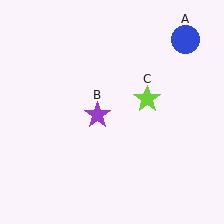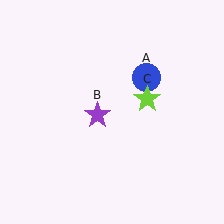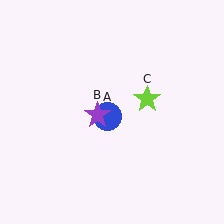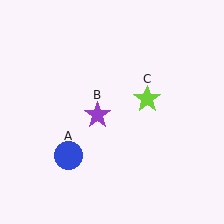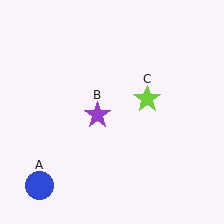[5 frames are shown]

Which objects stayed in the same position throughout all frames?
Purple star (object B) and lime star (object C) remained stationary.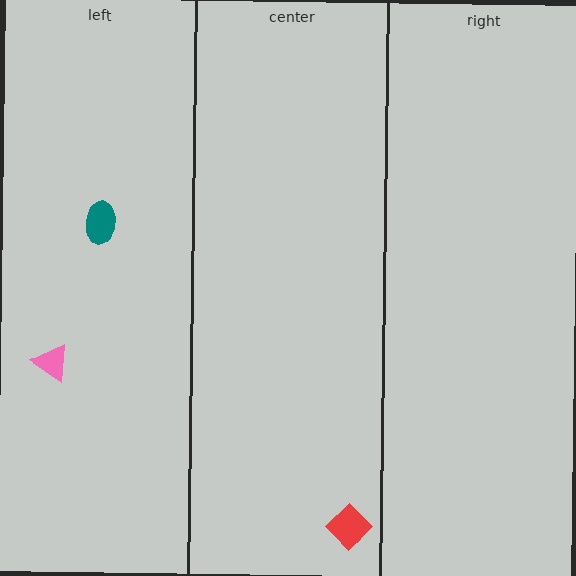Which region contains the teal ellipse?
The left region.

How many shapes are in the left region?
2.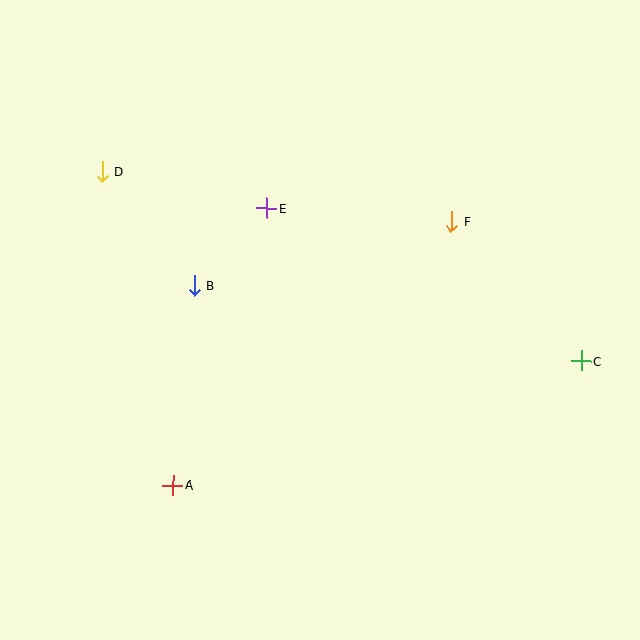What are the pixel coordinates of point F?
Point F is at (452, 221).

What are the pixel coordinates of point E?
Point E is at (267, 208).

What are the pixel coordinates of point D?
Point D is at (102, 172).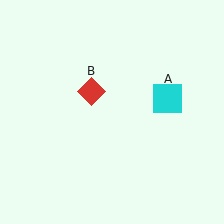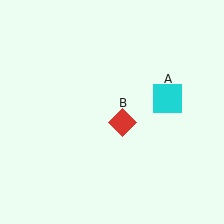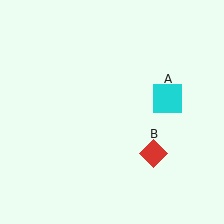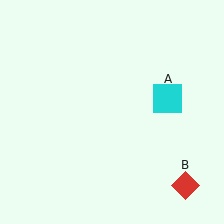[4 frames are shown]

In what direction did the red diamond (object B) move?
The red diamond (object B) moved down and to the right.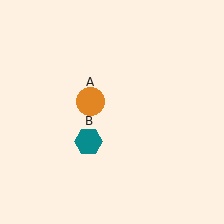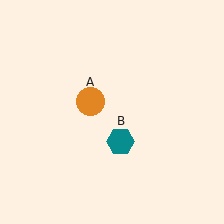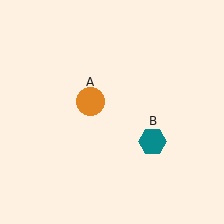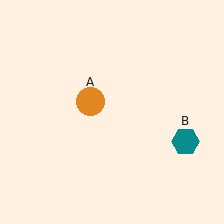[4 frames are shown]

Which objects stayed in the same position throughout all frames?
Orange circle (object A) remained stationary.